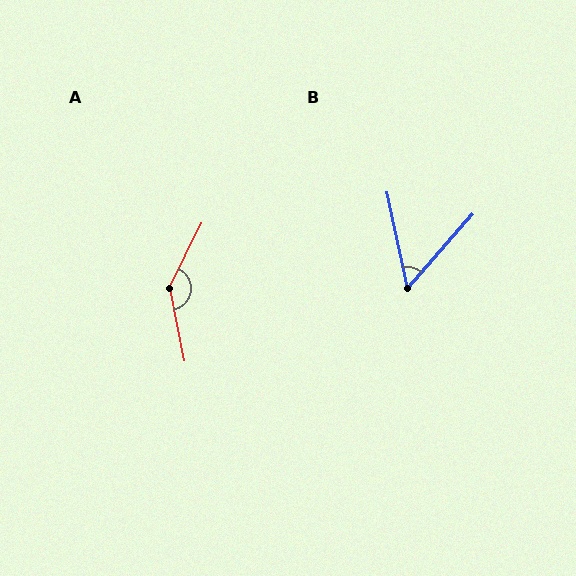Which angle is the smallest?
B, at approximately 53 degrees.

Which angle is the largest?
A, at approximately 142 degrees.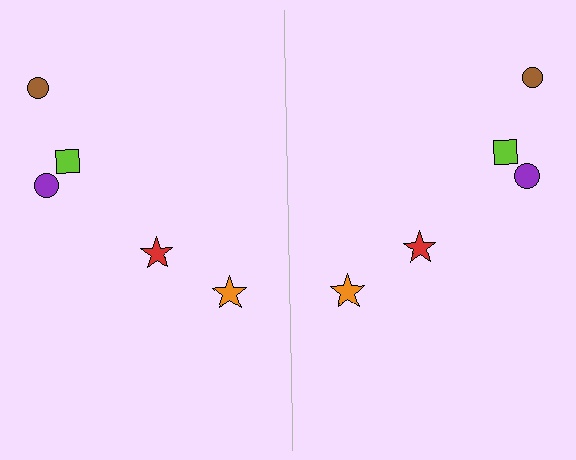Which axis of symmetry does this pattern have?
The pattern has a vertical axis of symmetry running through the center of the image.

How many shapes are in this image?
There are 10 shapes in this image.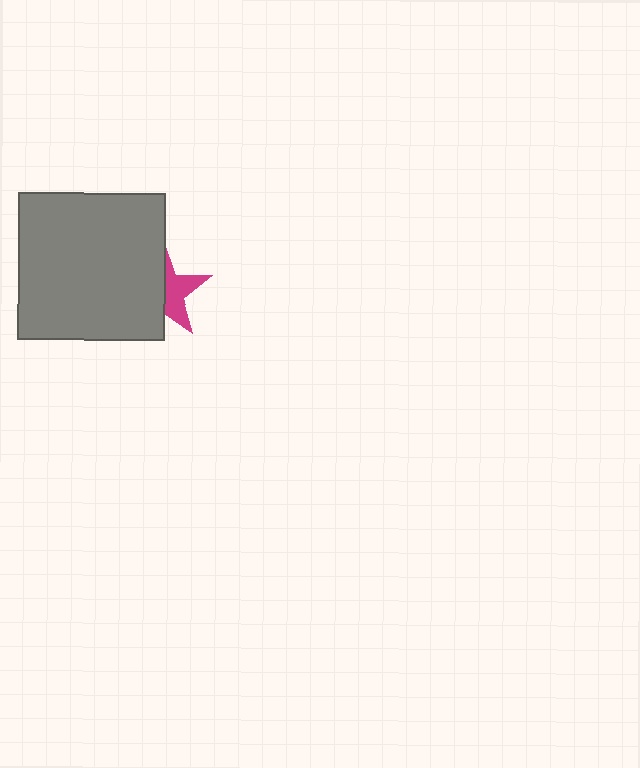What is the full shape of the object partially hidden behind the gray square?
The partially hidden object is a magenta star.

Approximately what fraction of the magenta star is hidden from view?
Roughly 56% of the magenta star is hidden behind the gray square.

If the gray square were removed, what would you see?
You would see the complete magenta star.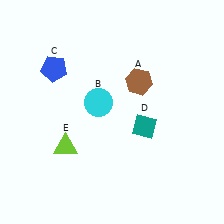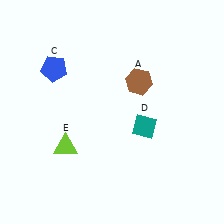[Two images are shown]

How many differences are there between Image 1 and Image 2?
There is 1 difference between the two images.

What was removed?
The cyan circle (B) was removed in Image 2.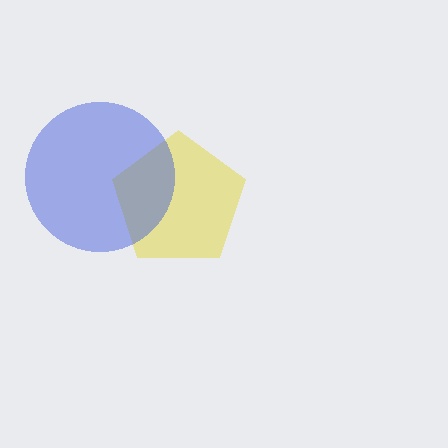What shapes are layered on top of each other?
The layered shapes are: a yellow pentagon, a blue circle.